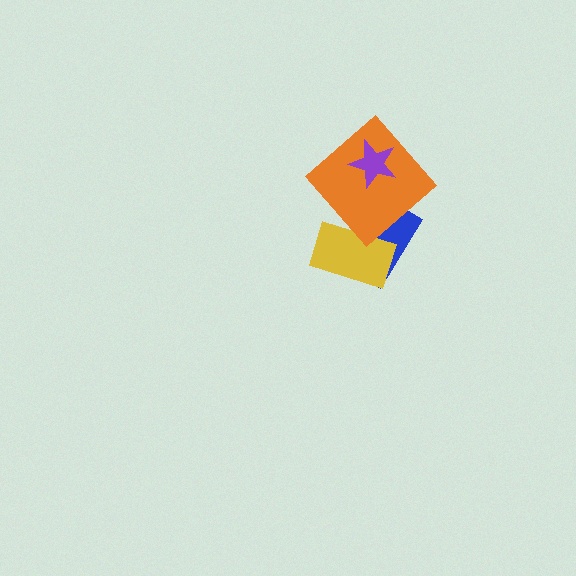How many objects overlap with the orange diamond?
2 objects overlap with the orange diamond.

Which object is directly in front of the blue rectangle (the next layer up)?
The yellow rectangle is directly in front of the blue rectangle.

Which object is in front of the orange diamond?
The purple star is in front of the orange diamond.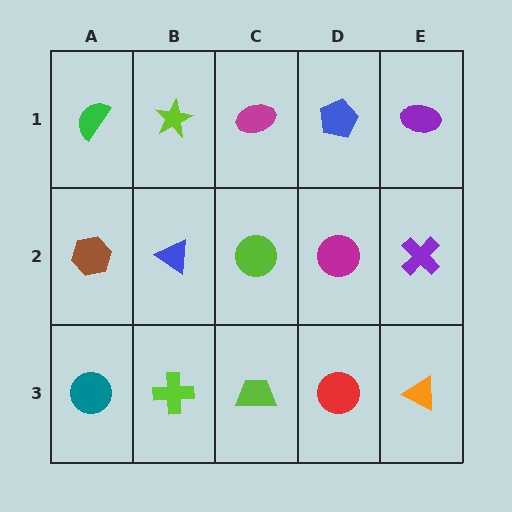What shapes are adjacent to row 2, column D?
A blue pentagon (row 1, column D), a red circle (row 3, column D), a lime circle (row 2, column C), a purple cross (row 2, column E).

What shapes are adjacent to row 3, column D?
A magenta circle (row 2, column D), a lime trapezoid (row 3, column C), an orange triangle (row 3, column E).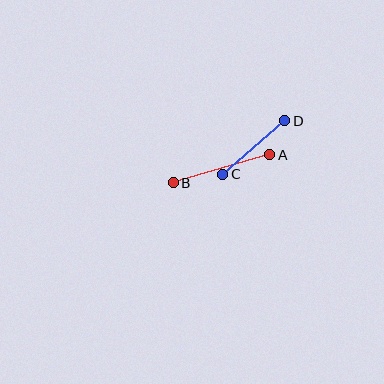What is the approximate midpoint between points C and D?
The midpoint is at approximately (254, 148) pixels.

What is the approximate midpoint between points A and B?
The midpoint is at approximately (222, 169) pixels.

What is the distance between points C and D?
The distance is approximately 82 pixels.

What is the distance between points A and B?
The distance is approximately 100 pixels.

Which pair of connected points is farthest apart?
Points A and B are farthest apart.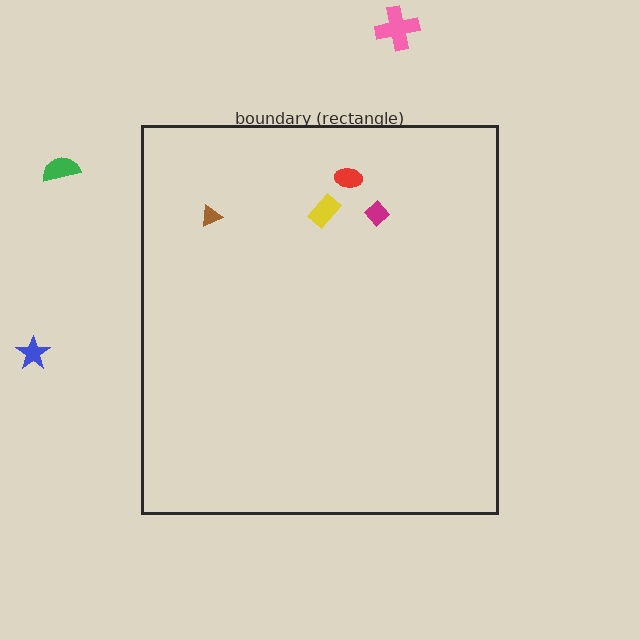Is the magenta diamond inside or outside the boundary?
Inside.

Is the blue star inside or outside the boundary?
Outside.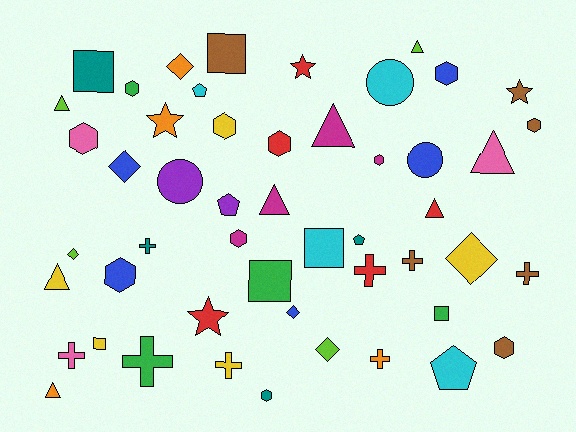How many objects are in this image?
There are 50 objects.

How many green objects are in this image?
There are 4 green objects.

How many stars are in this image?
There are 4 stars.